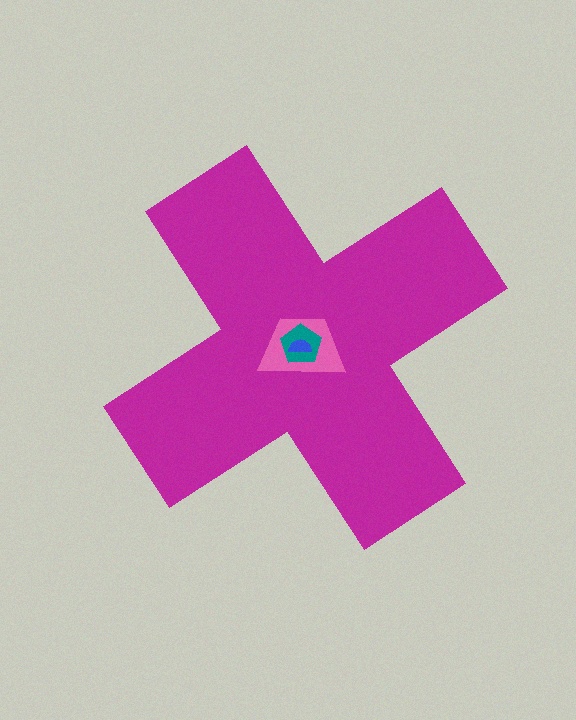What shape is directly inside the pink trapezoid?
The teal pentagon.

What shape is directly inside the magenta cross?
The pink trapezoid.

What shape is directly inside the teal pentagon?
The blue semicircle.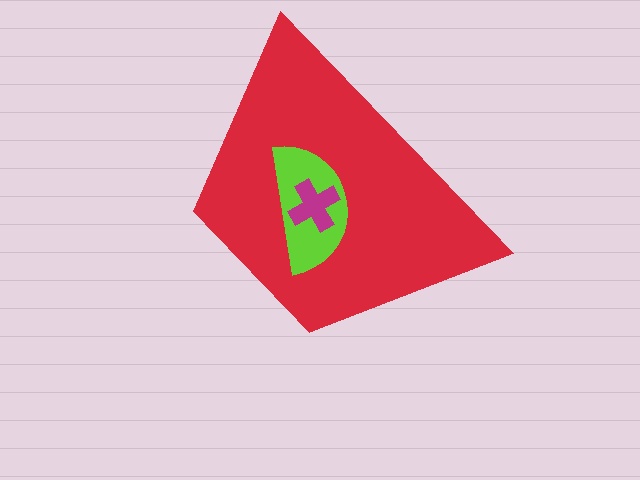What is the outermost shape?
The red trapezoid.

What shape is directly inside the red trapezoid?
The lime semicircle.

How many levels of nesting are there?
3.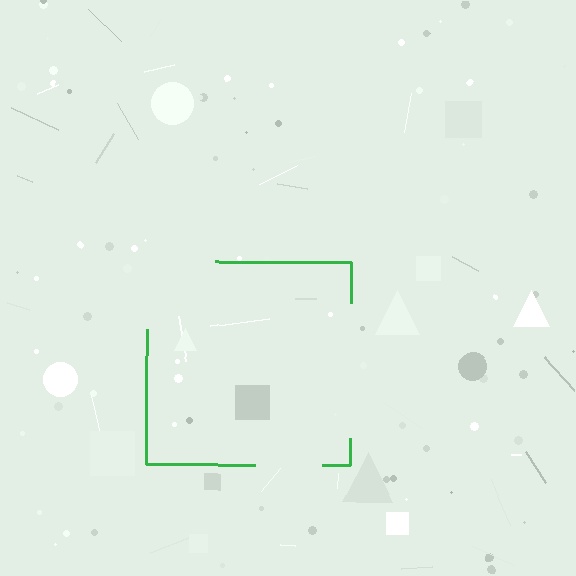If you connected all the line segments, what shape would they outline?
They would outline a square.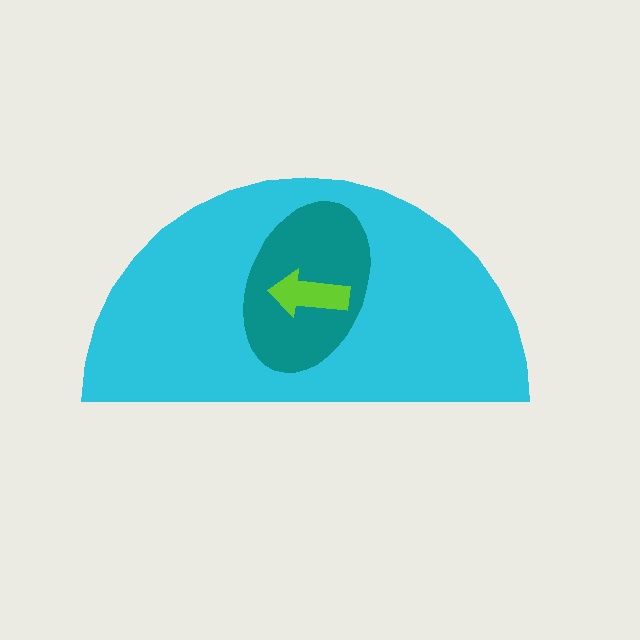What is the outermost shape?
The cyan semicircle.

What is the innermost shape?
The lime arrow.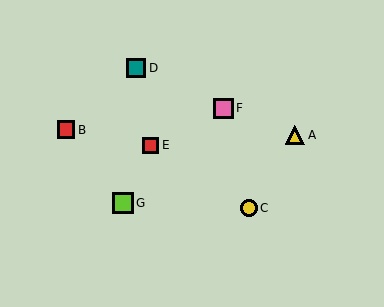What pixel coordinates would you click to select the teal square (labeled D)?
Click at (136, 68) to select the teal square D.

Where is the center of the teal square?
The center of the teal square is at (136, 68).